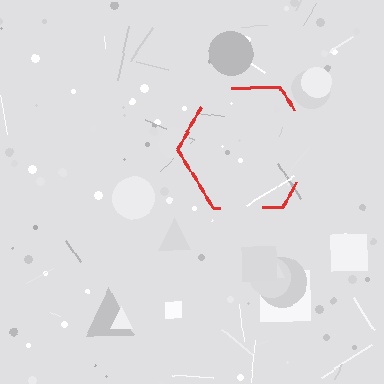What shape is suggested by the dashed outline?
The dashed outline suggests a hexagon.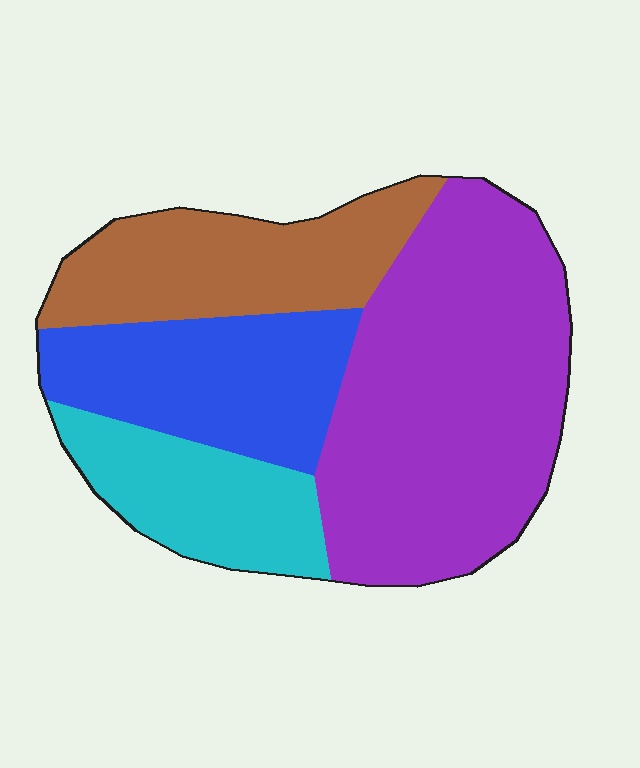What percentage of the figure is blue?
Blue takes up about one fifth (1/5) of the figure.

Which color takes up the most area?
Purple, at roughly 45%.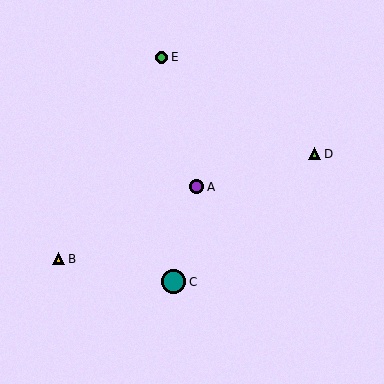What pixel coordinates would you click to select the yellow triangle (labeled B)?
Click at (59, 259) to select the yellow triangle B.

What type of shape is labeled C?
Shape C is a teal circle.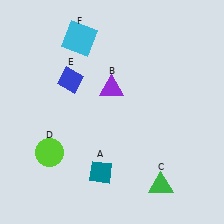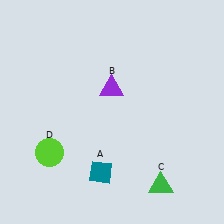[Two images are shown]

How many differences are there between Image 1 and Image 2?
There are 2 differences between the two images.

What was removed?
The blue diamond (E), the cyan square (F) were removed in Image 2.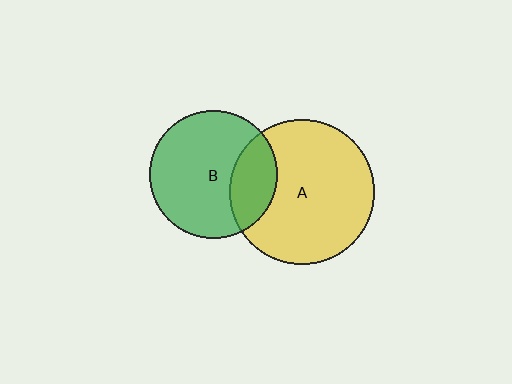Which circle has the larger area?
Circle A (yellow).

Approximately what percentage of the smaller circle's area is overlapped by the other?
Approximately 25%.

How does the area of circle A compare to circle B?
Approximately 1.3 times.